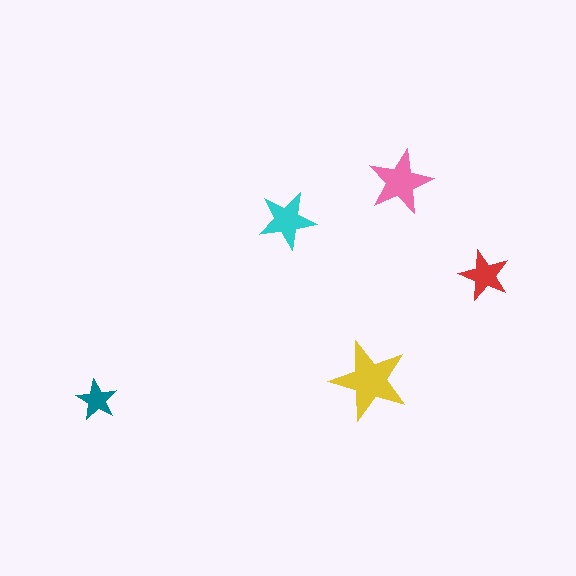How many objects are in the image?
There are 5 objects in the image.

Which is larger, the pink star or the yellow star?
The yellow one.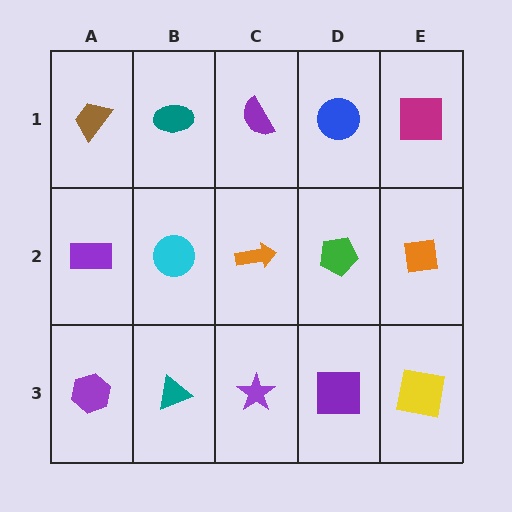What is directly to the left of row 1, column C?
A teal ellipse.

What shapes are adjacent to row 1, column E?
An orange square (row 2, column E), a blue circle (row 1, column D).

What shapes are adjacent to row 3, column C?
An orange arrow (row 2, column C), a teal triangle (row 3, column B), a purple square (row 3, column D).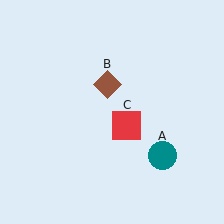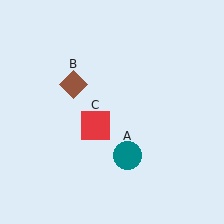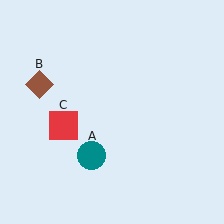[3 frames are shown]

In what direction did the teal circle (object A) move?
The teal circle (object A) moved left.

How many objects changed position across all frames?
3 objects changed position: teal circle (object A), brown diamond (object B), red square (object C).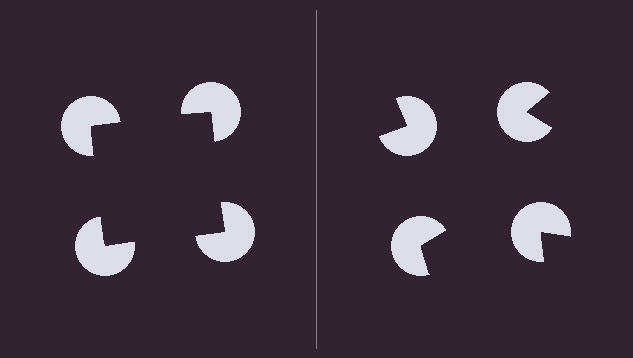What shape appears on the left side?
An illusory square.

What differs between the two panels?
The pac-man discs are positioned identically on both sides; only the wedge orientations differ. On the left they align to a square; on the right they are misaligned.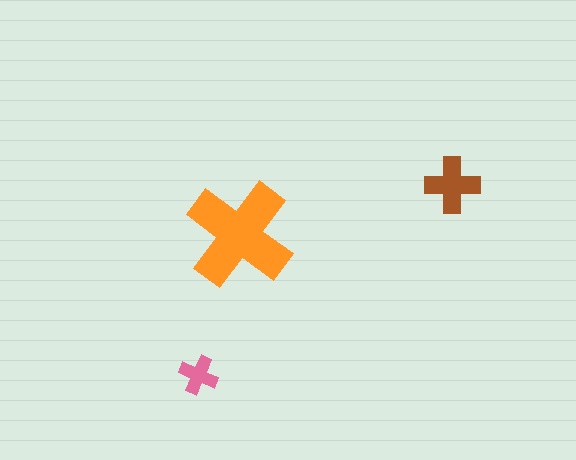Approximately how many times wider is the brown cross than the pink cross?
About 1.5 times wider.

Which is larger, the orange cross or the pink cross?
The orange one.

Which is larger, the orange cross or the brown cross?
The orange one.